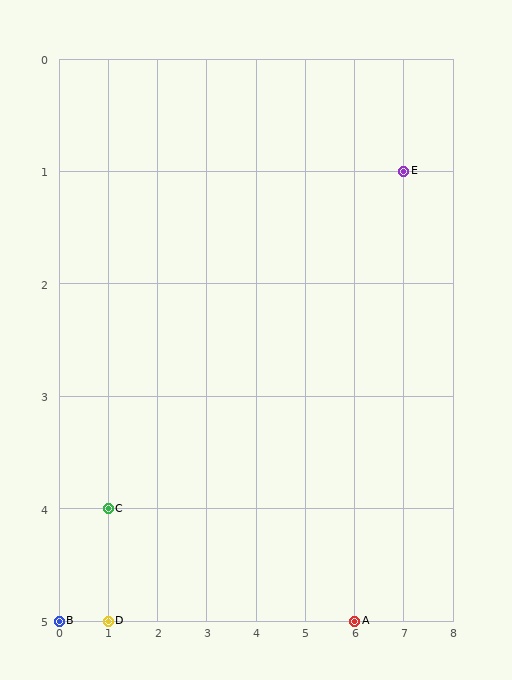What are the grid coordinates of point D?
Point D is at grid coordinates (1, 5).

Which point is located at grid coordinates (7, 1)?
Point E is at (7, 1).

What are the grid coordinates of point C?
Point C is at grid coordinates (1, 4).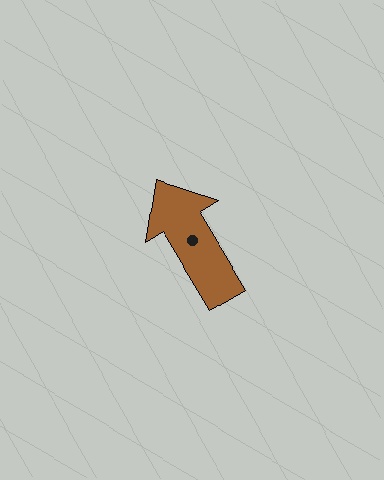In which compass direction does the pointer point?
Northwest.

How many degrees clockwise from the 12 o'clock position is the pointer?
Approximately 329 degrees.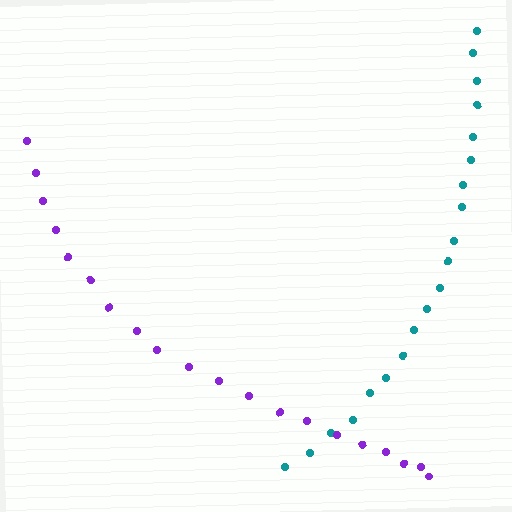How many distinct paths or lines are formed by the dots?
There are 2 distinct paths.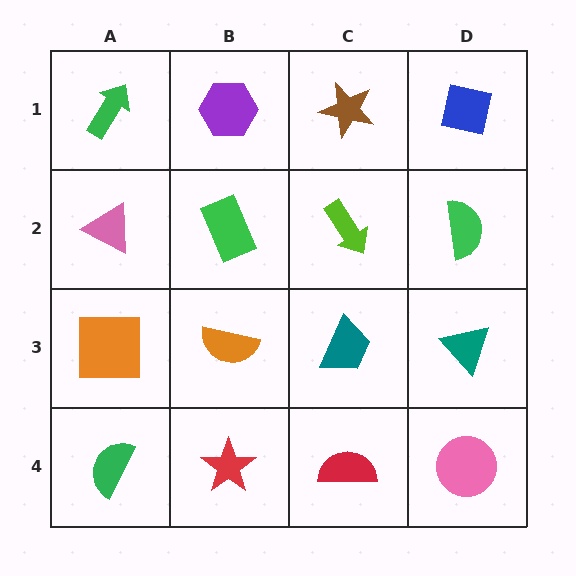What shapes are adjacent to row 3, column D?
A green semicircle (row 2, column D), a pink circle (row 4, column D), a teal trapezoid (row 3, column C).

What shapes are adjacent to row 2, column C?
A brown star (row 1, column C), a teal trapezoid (row 3, column C), a green rectangle (row 2, column B), a green semicircle (row 2, column D).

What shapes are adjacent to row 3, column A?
A pink triangle (row 2, column A), a green semicircle (row 4, column A), an orange semicircle (row 3, column B).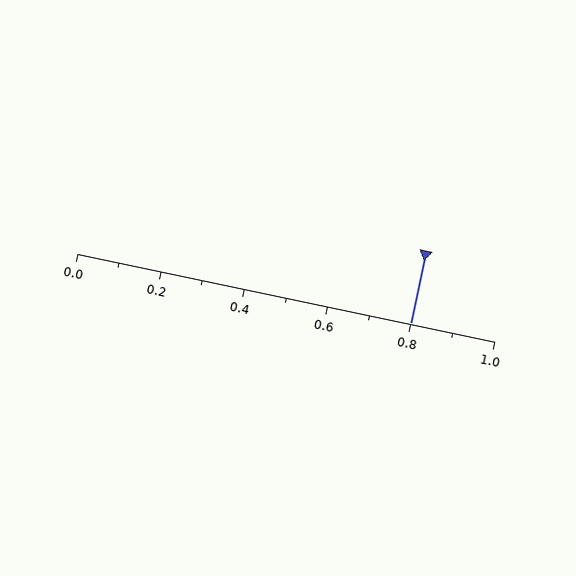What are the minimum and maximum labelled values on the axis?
The axis runs from 0.0 to 1.0.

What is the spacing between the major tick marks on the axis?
The major ticks are spaced 0.2 apart.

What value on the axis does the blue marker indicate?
The marker indicates approximately 0.8.